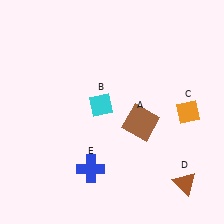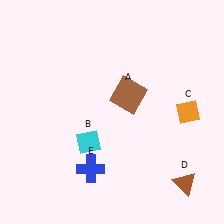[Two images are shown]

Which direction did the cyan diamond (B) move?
The cyan diamond (B) moved down.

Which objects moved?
The objects that moved are: the brown square (A), the cyan diamond (B).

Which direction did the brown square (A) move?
The brown square (A) moved up.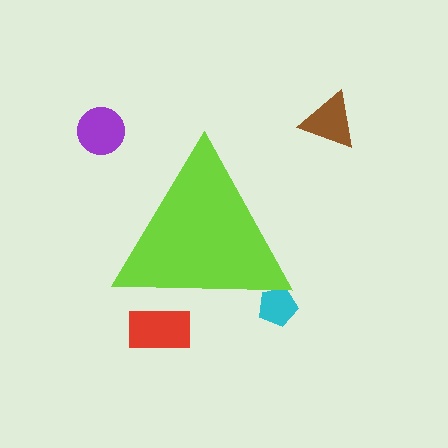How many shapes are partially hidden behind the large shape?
2 shapes are partially hidden.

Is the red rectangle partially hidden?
Yes, the red rectangle is partially hidden behind the lime triangle.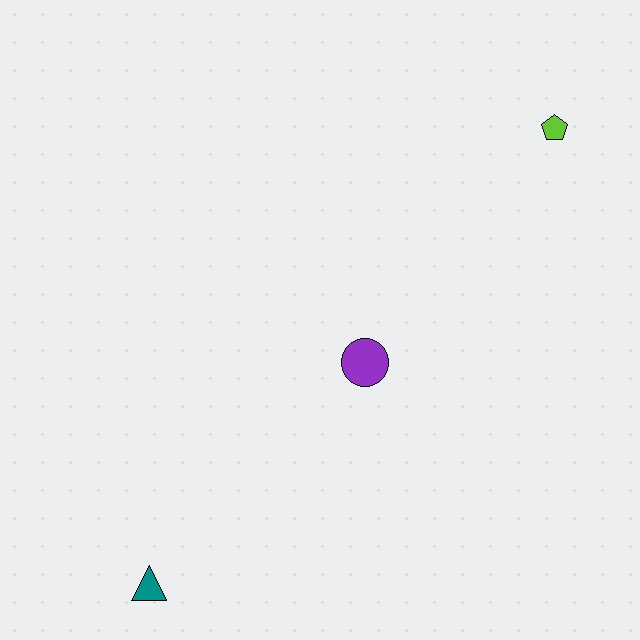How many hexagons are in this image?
There are no hexagons.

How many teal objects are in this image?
There is 1 teal object.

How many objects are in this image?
There are 3 objects.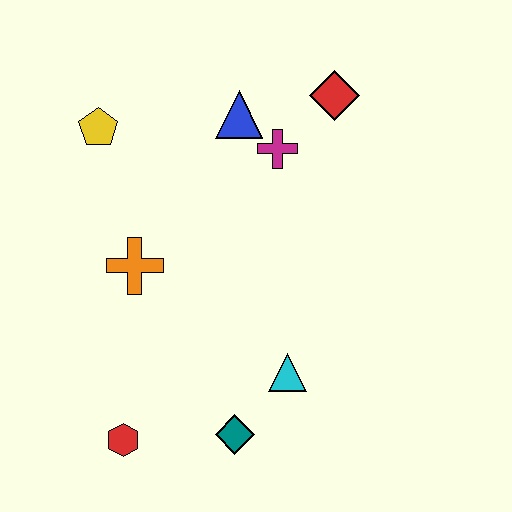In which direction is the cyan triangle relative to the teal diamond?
The cyan triangle is above the teal diamond.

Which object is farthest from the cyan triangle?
The yellow pentagon is farthest from the cyan triangle.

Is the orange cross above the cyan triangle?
Yes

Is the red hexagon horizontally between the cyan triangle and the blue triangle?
No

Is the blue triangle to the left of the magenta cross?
Yes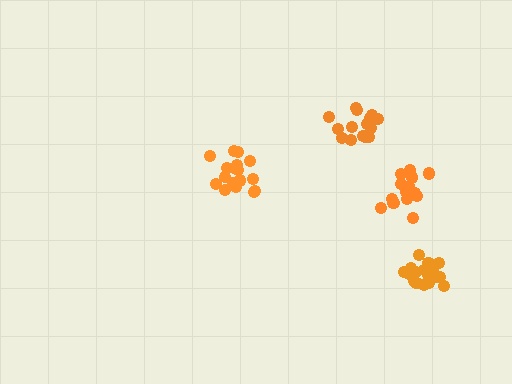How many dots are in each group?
Group 1: 17 dots, Group 2: 18 dots, Group 3: 17 dots, Group 4: 14 dots (66 total).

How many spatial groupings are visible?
There are 4 spatial groupings.